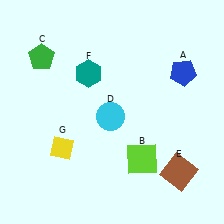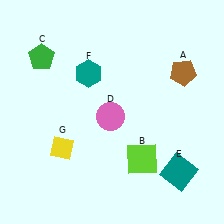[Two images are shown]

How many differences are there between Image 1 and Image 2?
There are 3 differences between the two images.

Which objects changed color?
A changed from blue to brown. D changed from cyan to pink. E changed from brown to teal.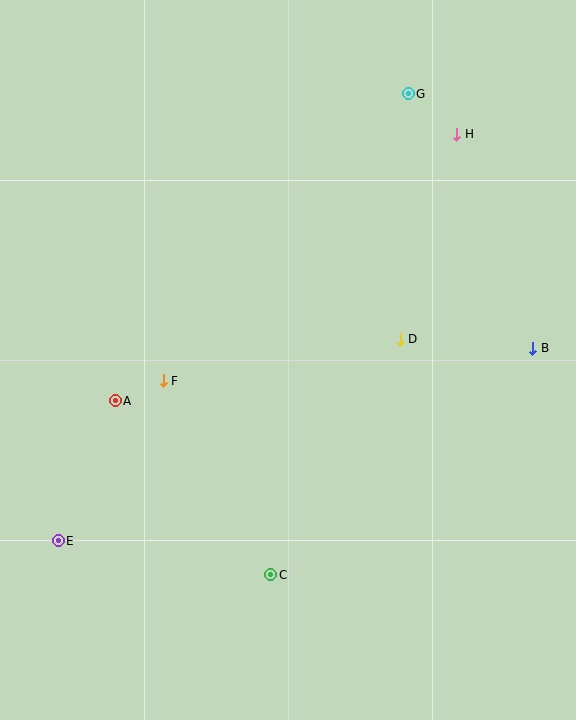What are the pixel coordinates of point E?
Point E is at (58, 541).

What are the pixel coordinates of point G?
Point G is at (408, 94).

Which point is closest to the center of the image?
Point D at (400, 339) is closest to the center.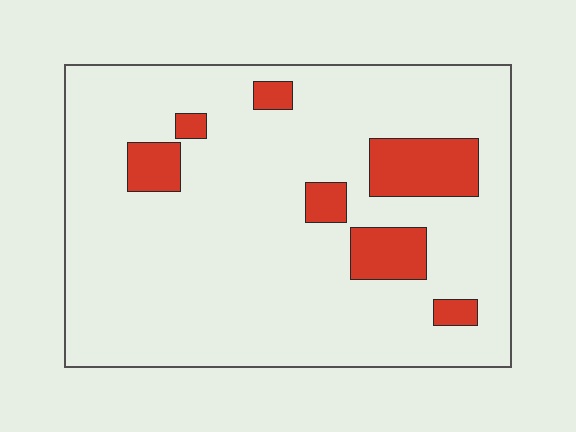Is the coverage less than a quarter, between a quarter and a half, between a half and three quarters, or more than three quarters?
Less than a quarter.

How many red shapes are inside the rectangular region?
7.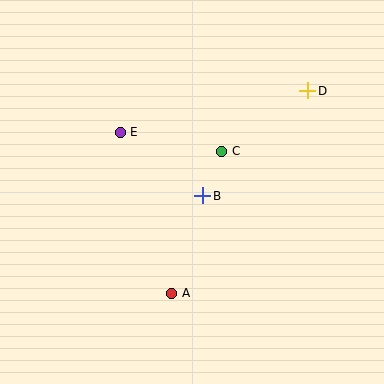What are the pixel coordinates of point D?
Point D is at (308, 91).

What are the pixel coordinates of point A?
Point A is at (172, 293).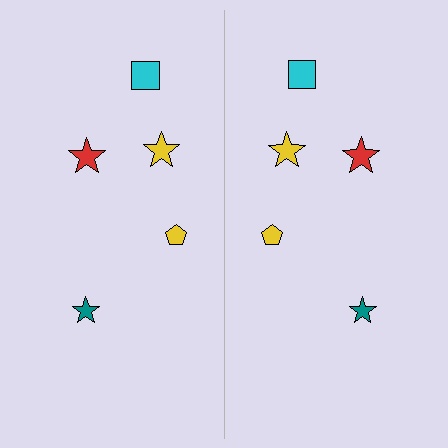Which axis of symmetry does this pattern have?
The pattern has a vertical axis of symmetry running through the center of the image.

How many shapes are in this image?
There are 10 shapes in this image.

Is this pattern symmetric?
Yes, this pattern has bilateral (reflection) symmetry.